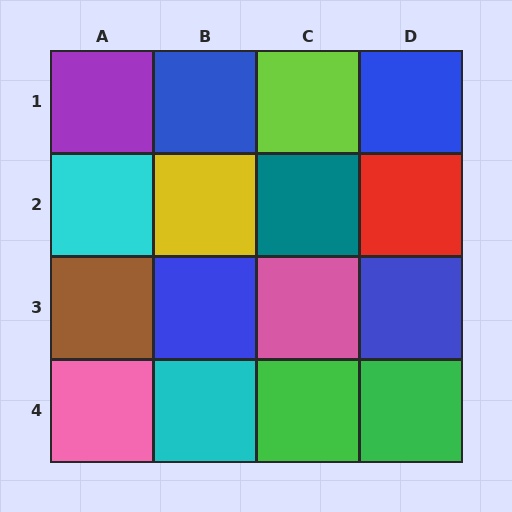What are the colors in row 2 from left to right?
Cyan, yellow, teal, red.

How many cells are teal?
1 cell is teal.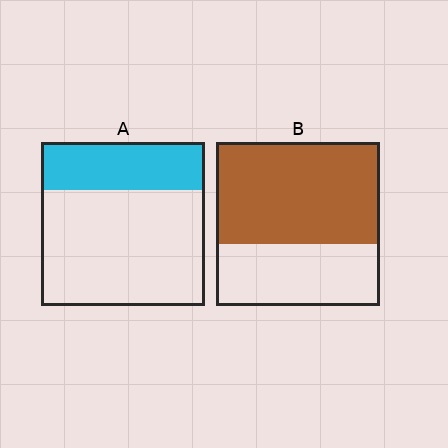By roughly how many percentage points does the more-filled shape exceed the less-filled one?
By roughly 35 percentage points (B over A).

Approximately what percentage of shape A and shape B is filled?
A is approximately 30% and B is approximately 60%.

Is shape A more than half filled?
No.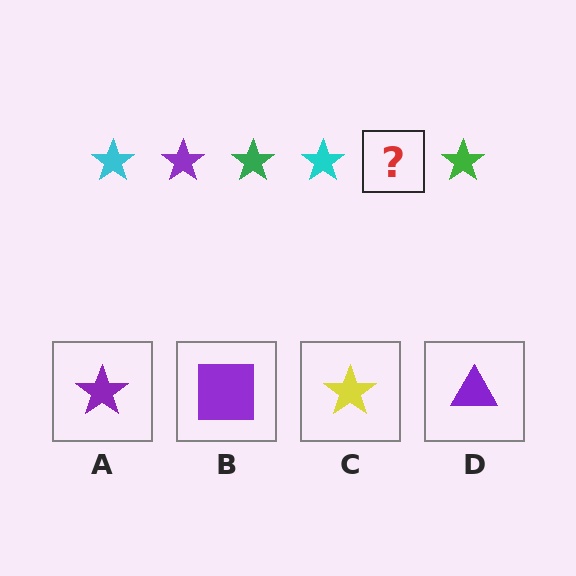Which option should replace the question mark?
Option A.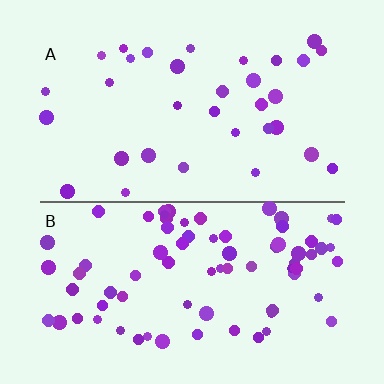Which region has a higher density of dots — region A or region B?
B (the bottom).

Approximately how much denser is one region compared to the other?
Approximately 2.4× — region B over region A.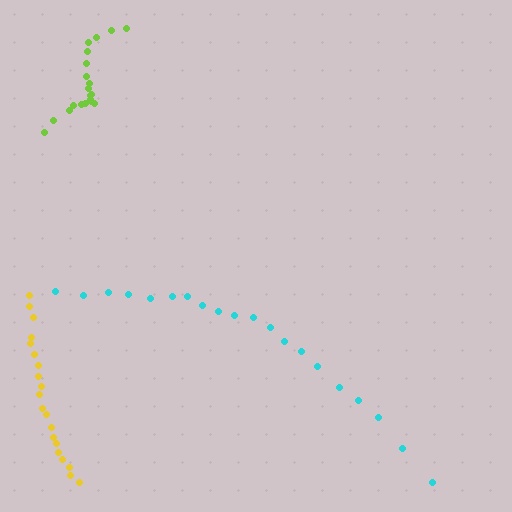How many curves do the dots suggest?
There are 3 distinct paths.